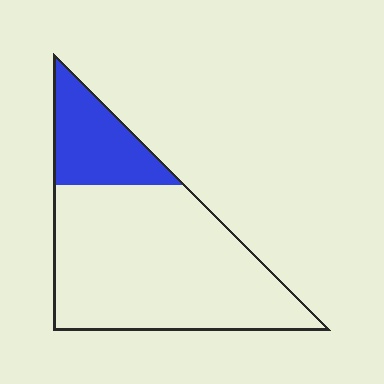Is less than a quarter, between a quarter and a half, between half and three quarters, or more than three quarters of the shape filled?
Less than a quarter.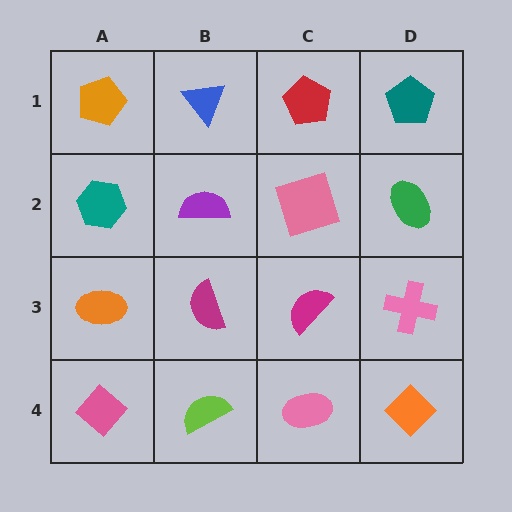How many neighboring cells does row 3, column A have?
3.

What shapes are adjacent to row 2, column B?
A blue triangle (row 1, column B), a magenta semicircle (row 3, column B), a teal hexagon (row 2, column A), a pink square (row 2, column C).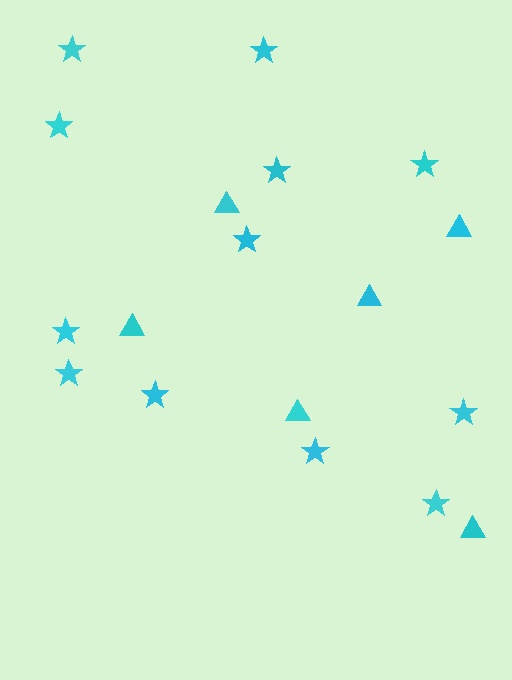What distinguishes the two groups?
There are 2 groups: one group of stars (12) and one group of triangles (6).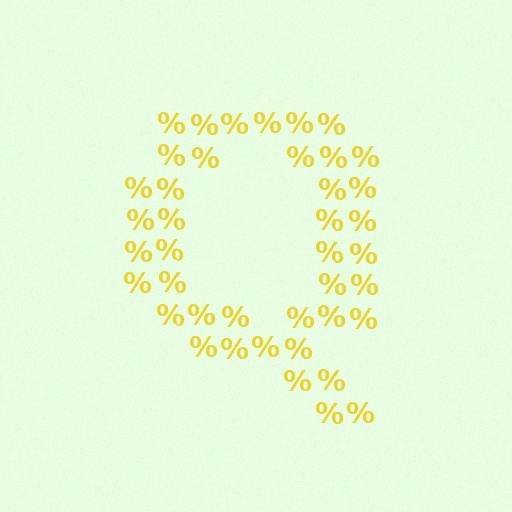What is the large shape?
The large shape is the letter Q.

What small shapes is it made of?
It is made of small percent signs.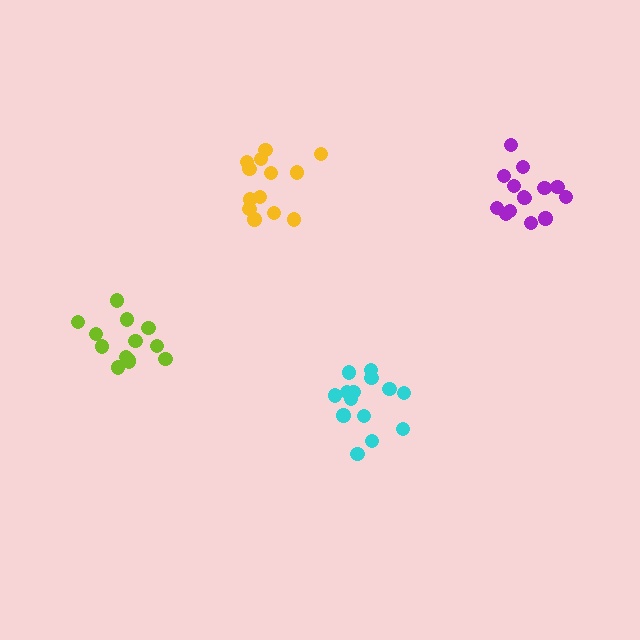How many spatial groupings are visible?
There are 4 spatial groupings.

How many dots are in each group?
Group 1: 13 dots, Group 2: 13 dots, Group 3: 14 dots, Group 4: 14 dots (54 total).